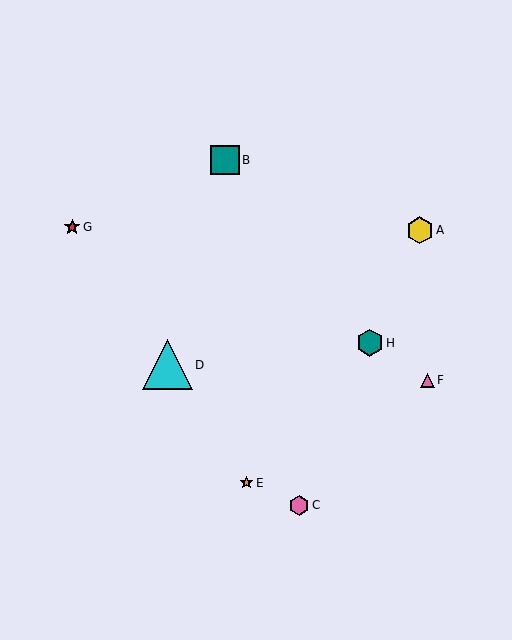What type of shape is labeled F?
Shape F is a pink triangle.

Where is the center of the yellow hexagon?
The center of the yellow hexagon is at (420, 230).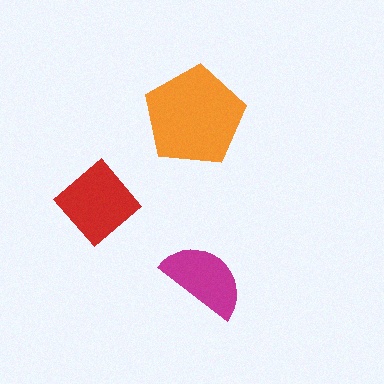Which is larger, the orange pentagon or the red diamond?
The orange pentagon.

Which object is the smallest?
The magenta semicircle.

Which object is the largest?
The orange pentagon.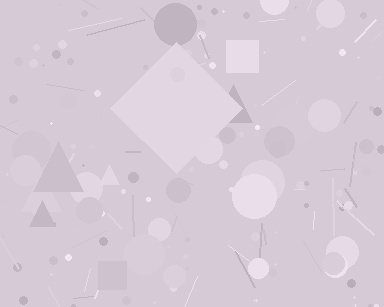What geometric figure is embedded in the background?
A diamond is embedded in the background.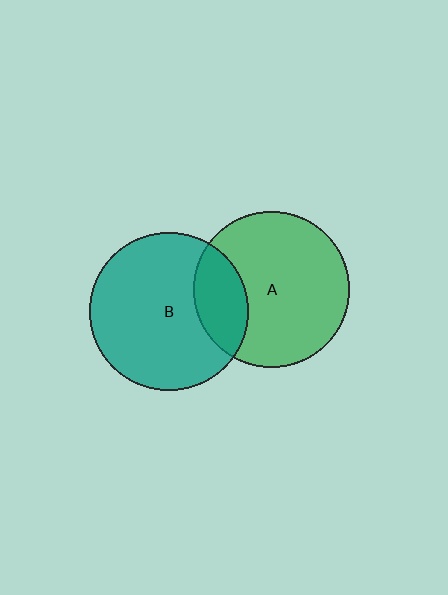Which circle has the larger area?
Circle B (teal).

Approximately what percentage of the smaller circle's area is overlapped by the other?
Approximately 20%.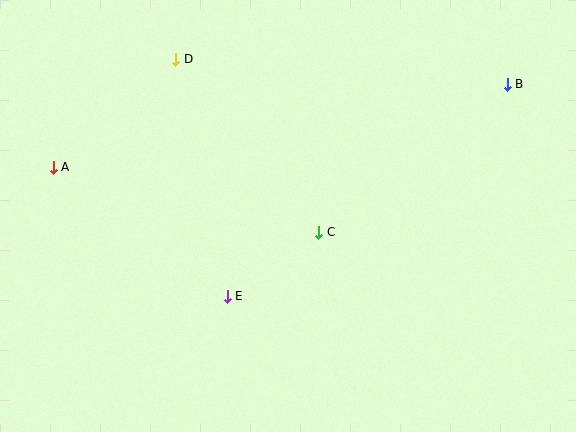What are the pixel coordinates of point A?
Point A is at (53, 167).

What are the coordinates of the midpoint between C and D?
The midpoint between C and D is at (247, 146).